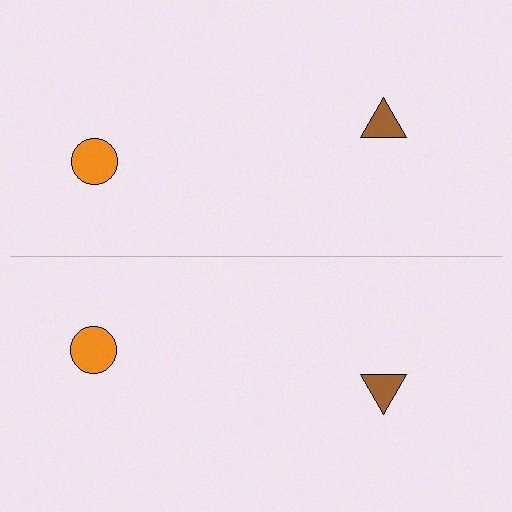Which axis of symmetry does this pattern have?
The pattern has a horizontal axis of symmetry running through the center of the image.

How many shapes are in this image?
There are 4 shapes in this image.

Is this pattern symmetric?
Yes, this pattern has bilateral (reflection) symmetry.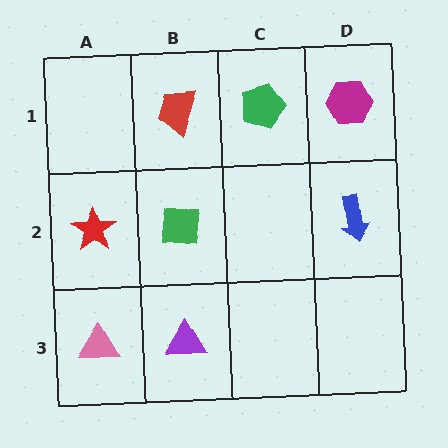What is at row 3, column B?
A purple triangle.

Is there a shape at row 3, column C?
No, that cell is empty.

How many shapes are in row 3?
2 shapes.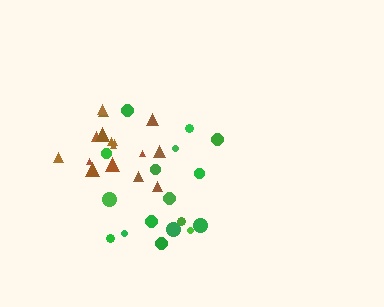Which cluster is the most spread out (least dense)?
Green.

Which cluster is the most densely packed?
Brown.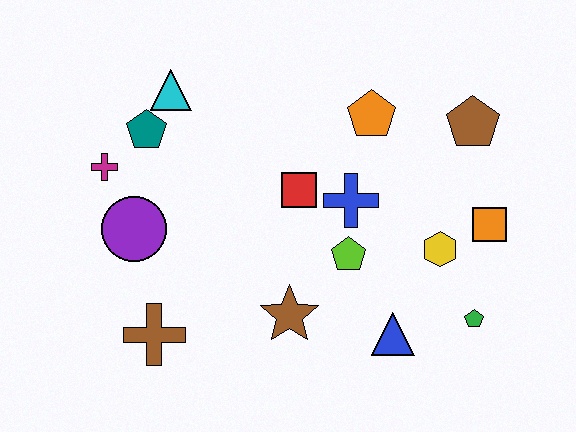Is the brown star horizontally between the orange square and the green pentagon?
No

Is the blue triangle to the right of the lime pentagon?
Yes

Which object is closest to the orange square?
The yellow hexagon is closest to the orange square.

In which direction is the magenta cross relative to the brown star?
The magenta cross is to the left of the brown star.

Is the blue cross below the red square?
Yes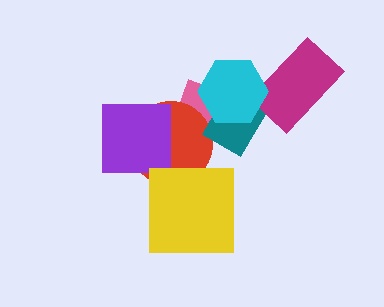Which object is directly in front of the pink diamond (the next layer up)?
The red circle is directly in front of the pink diamond.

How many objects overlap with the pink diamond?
3 objects overlap with the pink diamond.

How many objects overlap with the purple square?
1 object overlaps with the purple square.